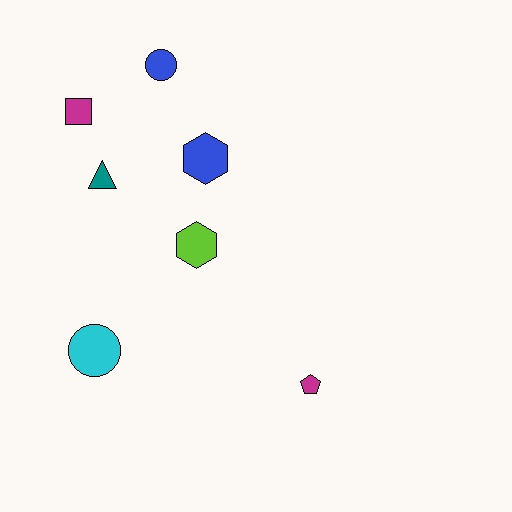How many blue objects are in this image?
There are 2 blue objects.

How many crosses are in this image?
There are no crosses.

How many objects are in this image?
There are 7 objects.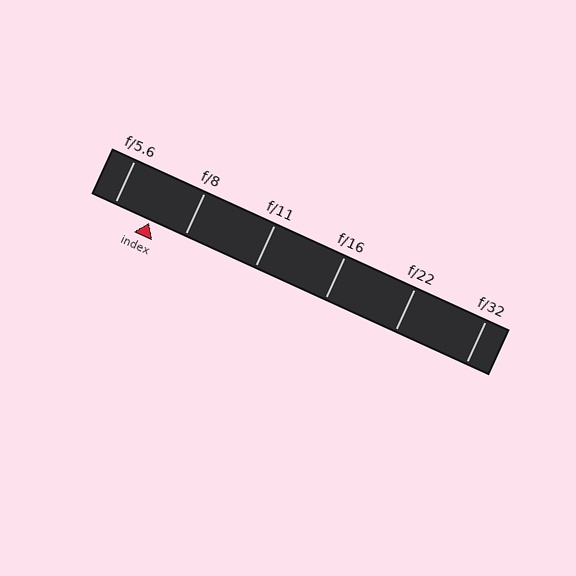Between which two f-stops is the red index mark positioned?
The index mark is between f/5.6 and f/8.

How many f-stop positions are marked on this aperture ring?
There are 6 f-stop positions marked.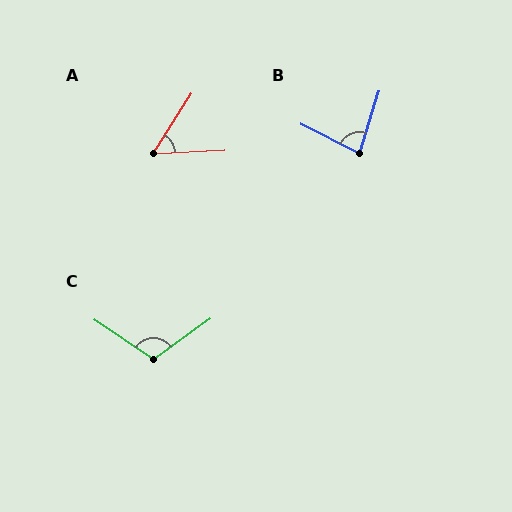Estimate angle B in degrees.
Approximately 81 degrees.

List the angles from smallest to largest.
A (55°), B (81°), C (110°).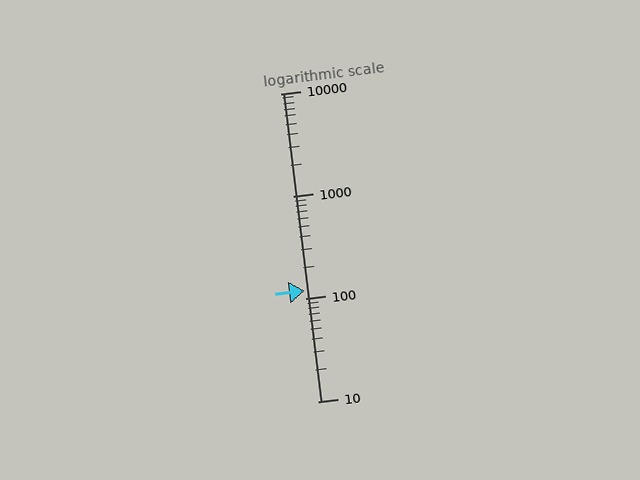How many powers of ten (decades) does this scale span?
The scale spans 3 decades, from 10 to 10000.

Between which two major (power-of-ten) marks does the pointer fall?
The pointer is between 100 and 1000.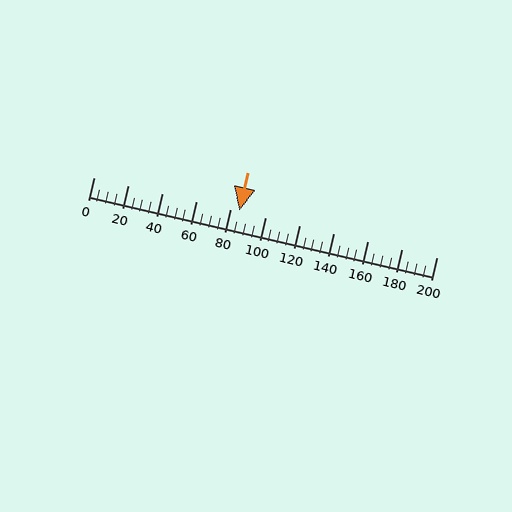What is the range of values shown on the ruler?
The ruler shows values from 0 to 200.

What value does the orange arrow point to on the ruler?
The orange arrow points to approximately 85.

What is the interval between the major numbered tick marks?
The major tick marks are spaced 20 units apart.